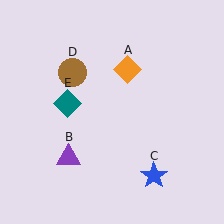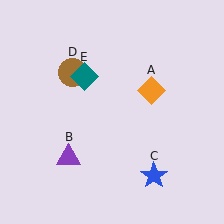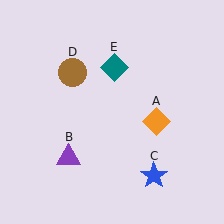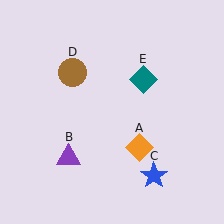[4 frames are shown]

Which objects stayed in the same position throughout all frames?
Purple triangle (object B) and blue star (object C) and brown circle (object D) remained stationary.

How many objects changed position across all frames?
2 objects changed position: orange diamond (object A), teal diamond (object E).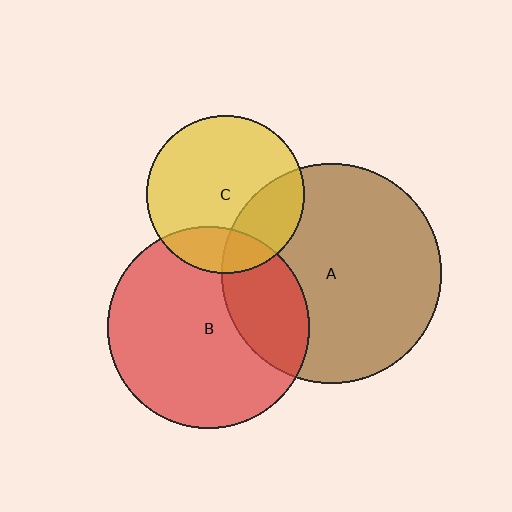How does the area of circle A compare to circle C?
Approximately 1.9 times.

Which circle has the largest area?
Circle A (brown).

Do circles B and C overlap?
Yes.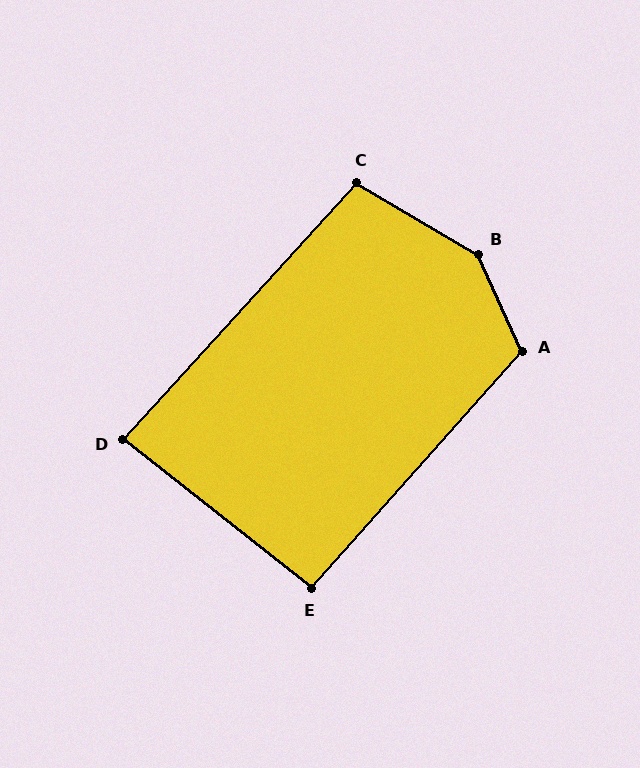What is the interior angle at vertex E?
Approximately 93 degrees (approximately right).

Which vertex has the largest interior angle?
B, at approximately 145 degrees.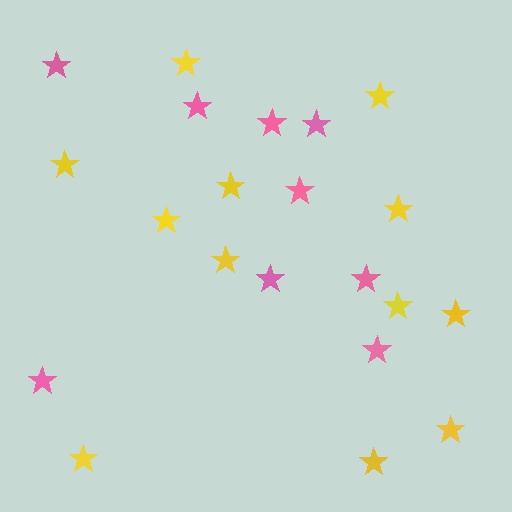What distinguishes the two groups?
There are 2 groups: one group of pink stars (9) and one group of yellow stars (12).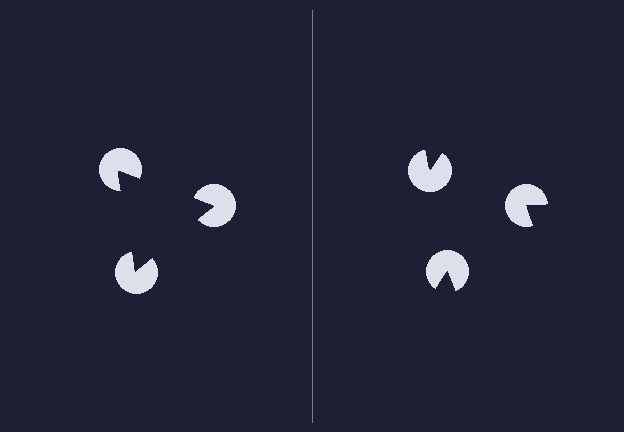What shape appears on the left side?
An illusory triangle.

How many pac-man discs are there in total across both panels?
6 — 3 on each side.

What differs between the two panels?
The pac-man discs are positioned identically on both sides; only the wedge orientations differ. On the left they align to a triangle; on the right they are misaligned.